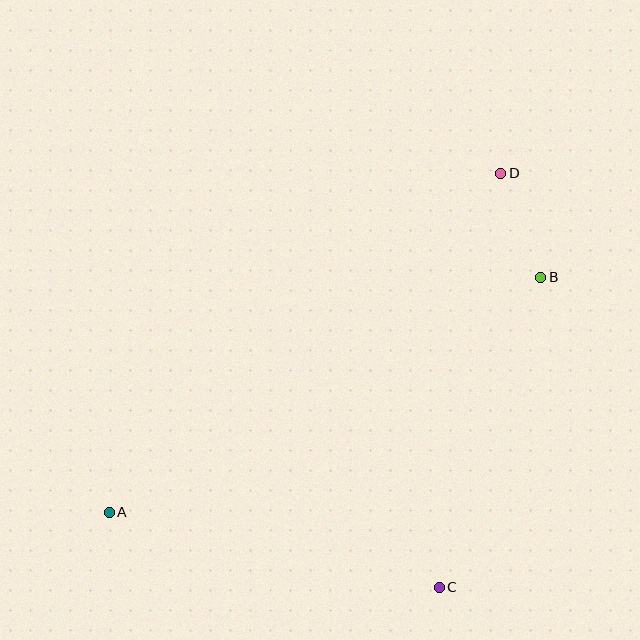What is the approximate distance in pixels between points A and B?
The distance between A and B is approximately 491 pixels.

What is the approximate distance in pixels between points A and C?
The distance between A and C is approximately 339 pixels.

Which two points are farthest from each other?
Points A and D are farthest from each other.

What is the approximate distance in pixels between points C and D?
The distance between C and D is approximately 419 pixels.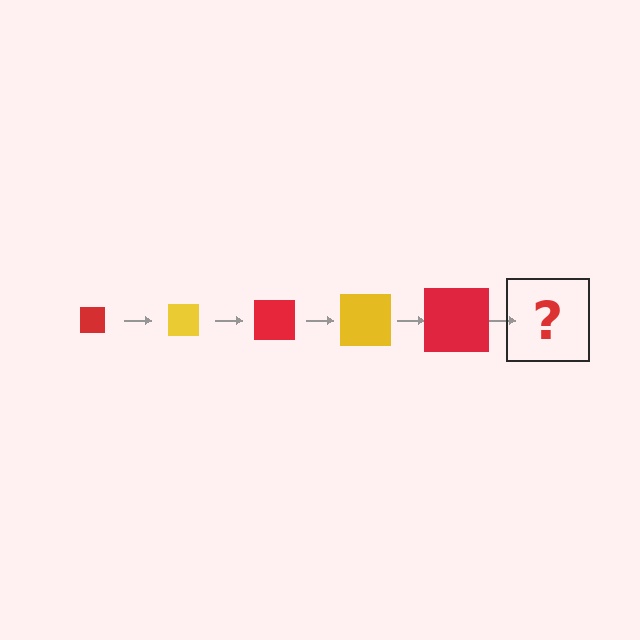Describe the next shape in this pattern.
It should be a yellow square, larger than the previous one.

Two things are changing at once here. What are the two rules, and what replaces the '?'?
The two rules are that the square grows larger each step and the color cycles through red and yellow. The '?' should be a yellow square, larger than the previous one.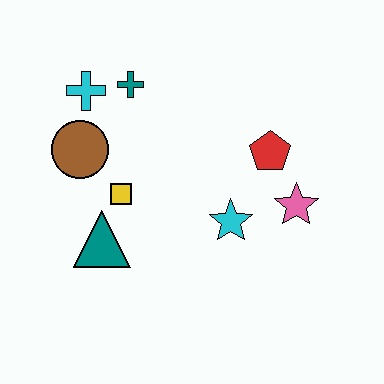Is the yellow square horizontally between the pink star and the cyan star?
No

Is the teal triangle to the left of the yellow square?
Yes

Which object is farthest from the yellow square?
The pink star is farthest from the yellow square.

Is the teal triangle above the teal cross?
No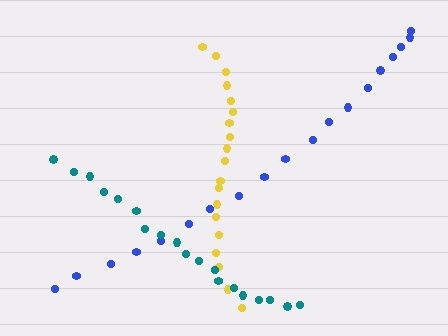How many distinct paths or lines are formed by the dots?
There are 3 distinct paths.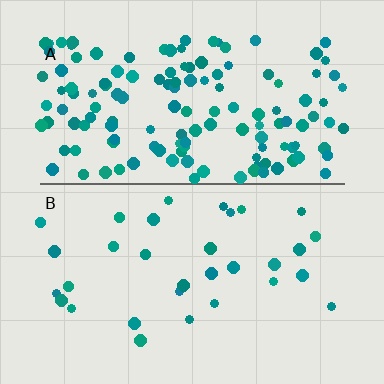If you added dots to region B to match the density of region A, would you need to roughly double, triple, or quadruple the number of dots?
Approximately quadruple.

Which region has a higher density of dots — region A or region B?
A (the top).